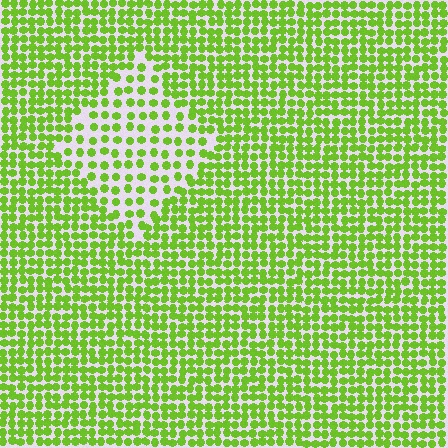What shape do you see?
I see a diamond.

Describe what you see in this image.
The image contains small lime elements arranged at two different densities. A diamond-shaped region is visible where the elements are less densely packed than the surrounding area.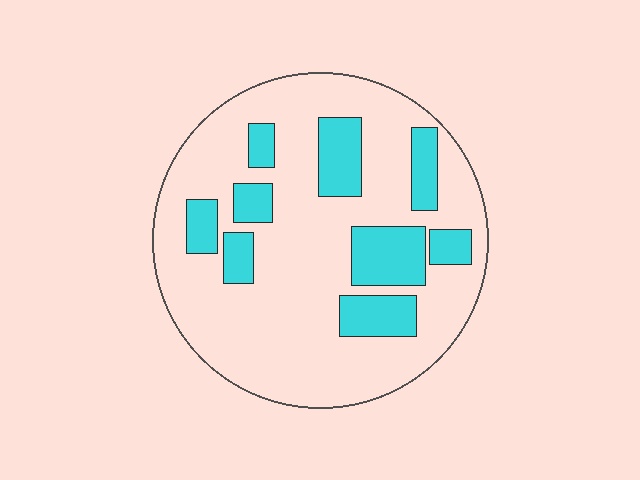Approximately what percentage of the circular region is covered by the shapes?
Approximately 25%.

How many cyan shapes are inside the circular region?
9.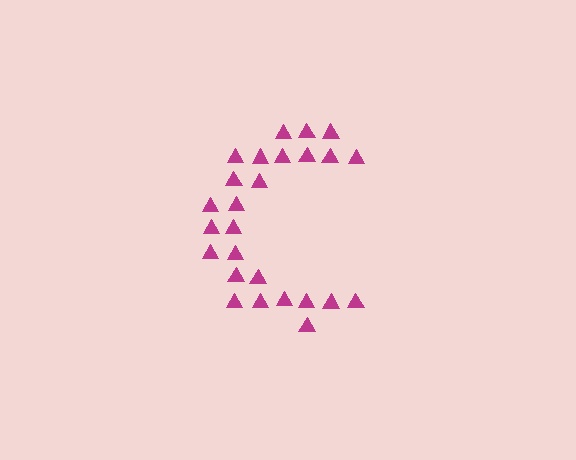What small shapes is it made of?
It is made of small triangles.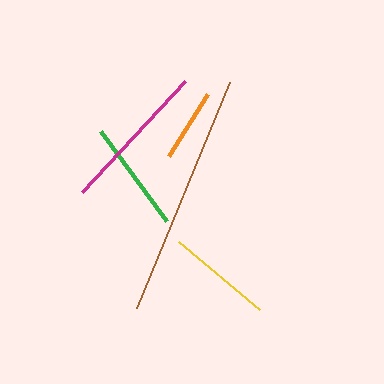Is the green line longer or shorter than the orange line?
The green line is longer than the orange line.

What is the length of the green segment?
The green segment is approximately 112 pixels long.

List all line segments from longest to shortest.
From longest to shortest: brown, magenta, green, yellow, orange.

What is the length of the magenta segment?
The magenta segment is approximately 151 pixels long.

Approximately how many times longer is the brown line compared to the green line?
The brown line is approximately 2.2 times the length of the green line.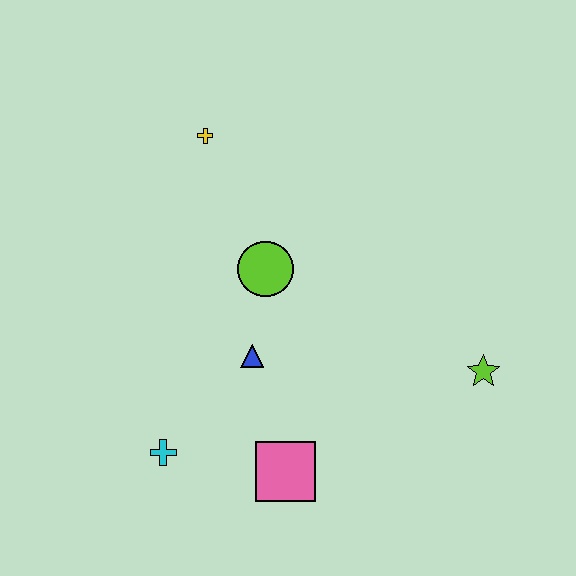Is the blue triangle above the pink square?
Yes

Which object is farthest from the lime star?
The yellow cross is farthest from the lime star.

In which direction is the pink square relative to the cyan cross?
The pink square is to the right of the cyan cross.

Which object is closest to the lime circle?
The blue triangle is closest to the lime circle.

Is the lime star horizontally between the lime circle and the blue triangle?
No